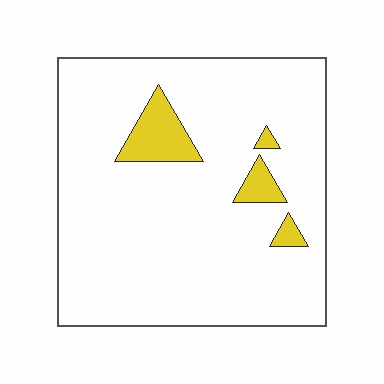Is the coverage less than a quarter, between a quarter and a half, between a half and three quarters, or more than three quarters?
Less than a quarter.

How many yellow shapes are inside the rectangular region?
4.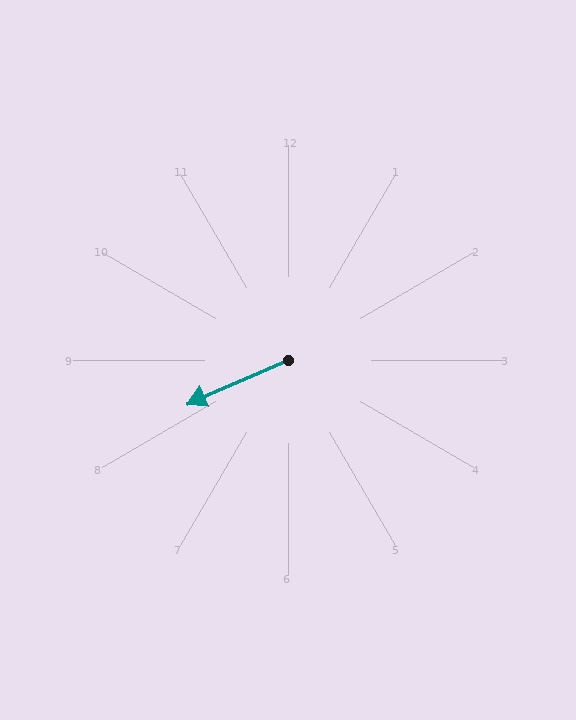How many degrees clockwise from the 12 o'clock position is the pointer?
Approximately 247 degrees.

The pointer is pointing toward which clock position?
Roughly 8 o'clock.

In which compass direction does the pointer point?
Southwest.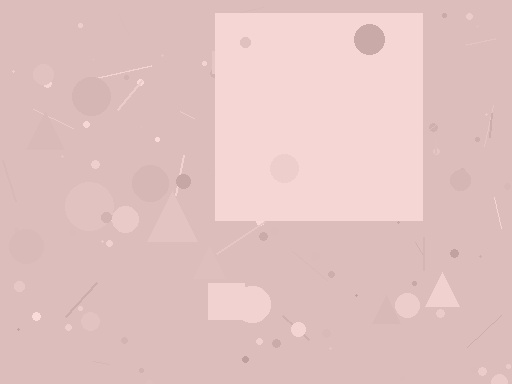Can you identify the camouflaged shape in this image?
The camouflaged shape is a square.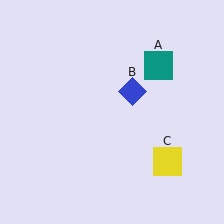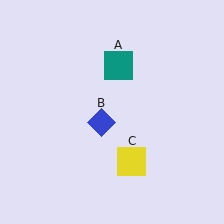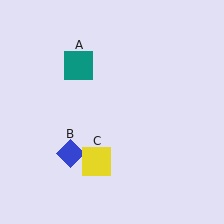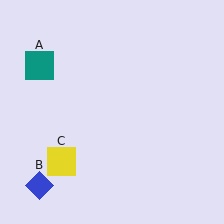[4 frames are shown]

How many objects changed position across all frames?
3 objects changed position: teal square (object A), blue diamond (object B), yellow square (object C).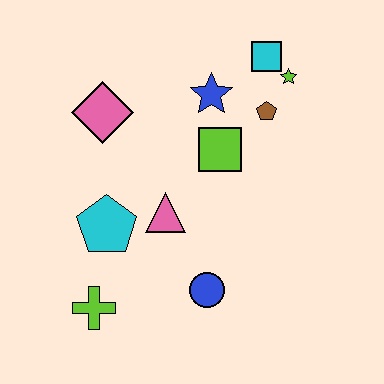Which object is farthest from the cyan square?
The lime cross is farthest from the cyan square.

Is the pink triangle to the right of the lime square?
No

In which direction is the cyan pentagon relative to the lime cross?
The cyan pentagon is above the lime cross.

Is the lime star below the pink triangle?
No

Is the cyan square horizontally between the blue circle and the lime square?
No